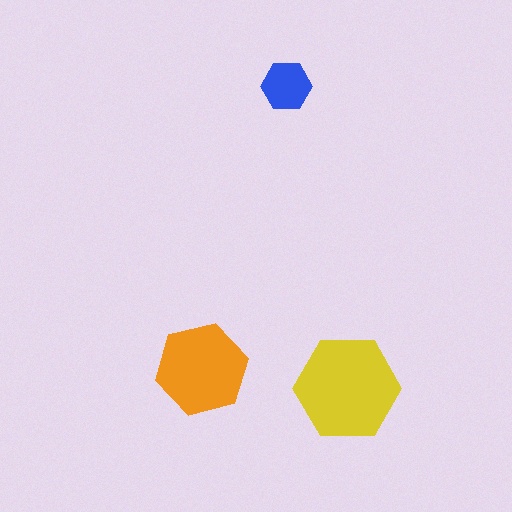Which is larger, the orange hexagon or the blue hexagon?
The orange one.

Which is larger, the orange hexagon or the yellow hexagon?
The yellow one.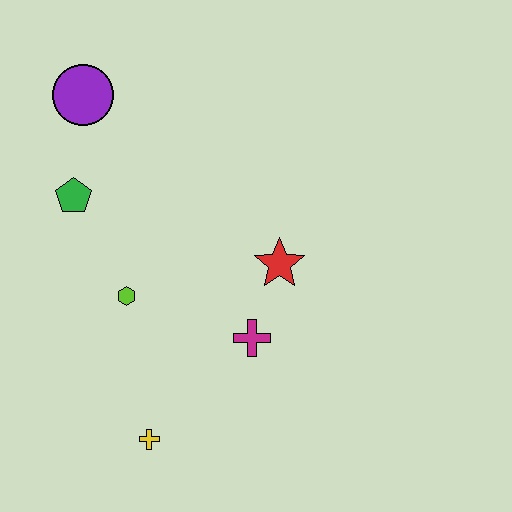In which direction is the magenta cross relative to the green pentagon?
The magenta cross is to the right of the green pentagon.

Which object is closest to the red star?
The magenta cross is closest to the red star.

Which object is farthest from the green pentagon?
The yellow cross is farthest from the green pentagon.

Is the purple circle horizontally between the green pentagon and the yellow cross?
Yes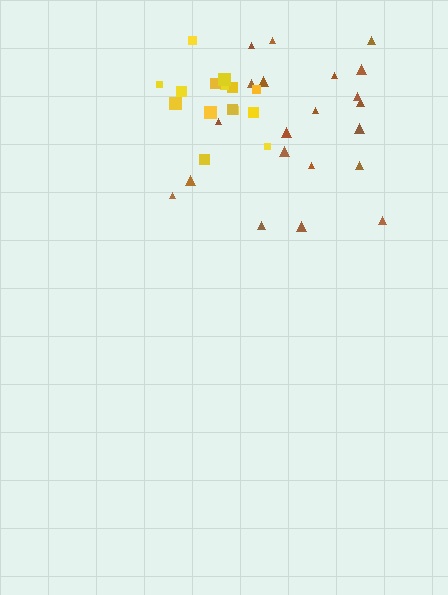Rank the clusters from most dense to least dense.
yellow, brown.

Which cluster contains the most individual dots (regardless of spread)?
Brown (21).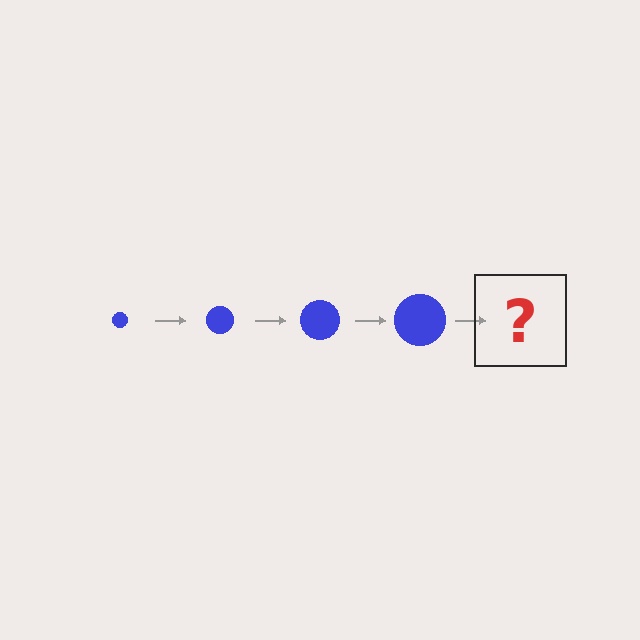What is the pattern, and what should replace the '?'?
The pattern is that the circle gets progressively larger each step. The '?' should be a blue circle, larger than the previous one.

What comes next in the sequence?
The next element should be a blue circle, larger than the previous one.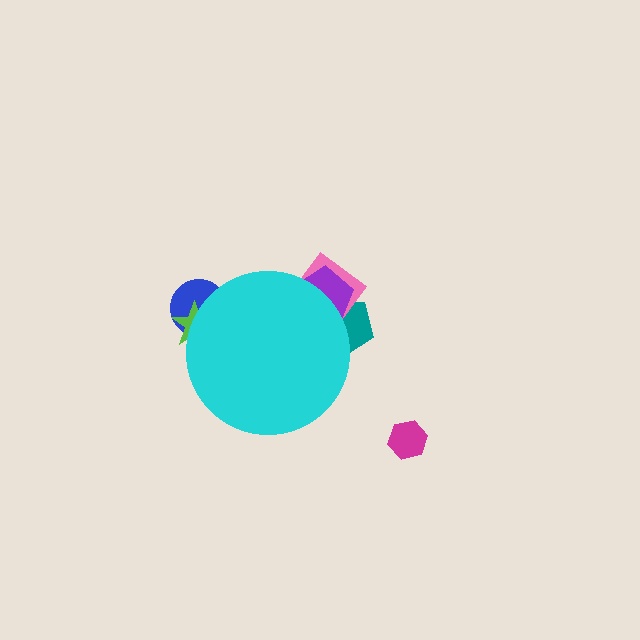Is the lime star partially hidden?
Yes, the lime star is partially hidden behind the cyan circle.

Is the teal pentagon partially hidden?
Yes, the teal pentagon is partially hidden behind the cyan circle.